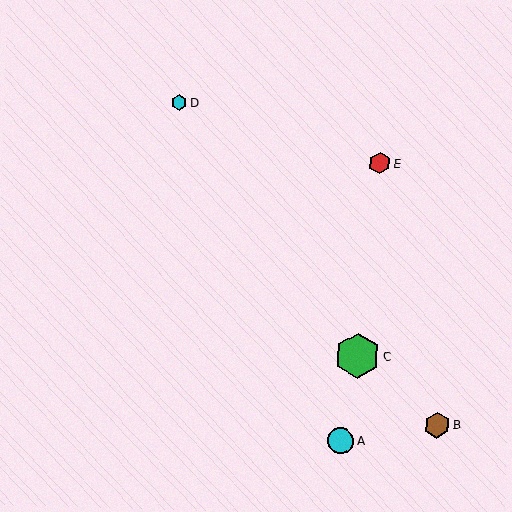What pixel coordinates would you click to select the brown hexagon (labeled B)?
Click at (437, 425) to select the brown hexagon B.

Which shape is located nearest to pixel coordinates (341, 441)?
The cyan circle (labeled A) at (341, 441) is nearest to that location.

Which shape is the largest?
The green hexagon (labeled C) is the largest.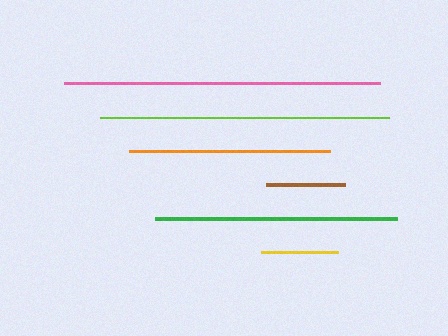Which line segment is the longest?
The pink line is the longest at approximately 316 pixels.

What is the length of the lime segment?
The lime segment is approximately 289 pixels long.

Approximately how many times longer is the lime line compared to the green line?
The lime line is approximately 1.2 times the length of the green line.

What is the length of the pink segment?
The pink segment is approximately 316 pixels long.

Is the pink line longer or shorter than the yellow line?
The pink line is longer than the yellow line.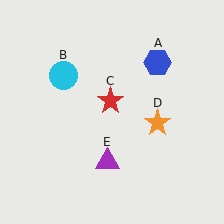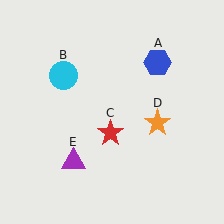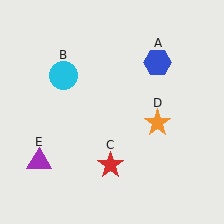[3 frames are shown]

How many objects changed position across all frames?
2 objects changed position: red star (object C), purple triangle (object E).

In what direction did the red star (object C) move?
The red star (object C) moved down.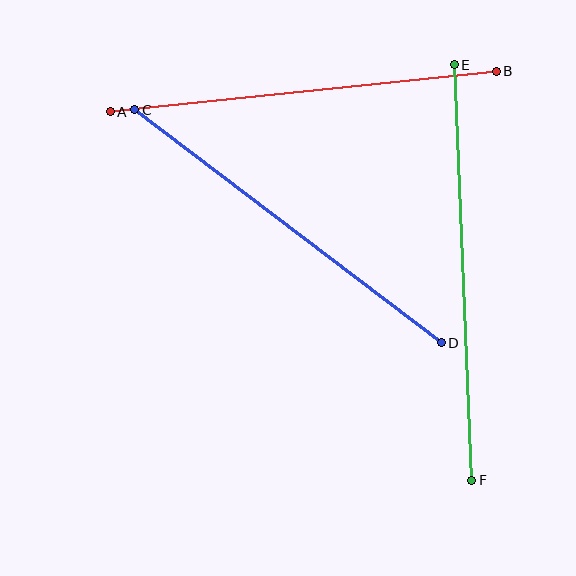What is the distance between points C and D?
The distance is approximately 385 pixels.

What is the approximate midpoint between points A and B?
The midpoint is at approximately (303, 91) pixels.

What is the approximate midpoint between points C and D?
The midpoint is at approximately (288, 226) pixels.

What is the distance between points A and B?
The distance is approximately 388 pixels.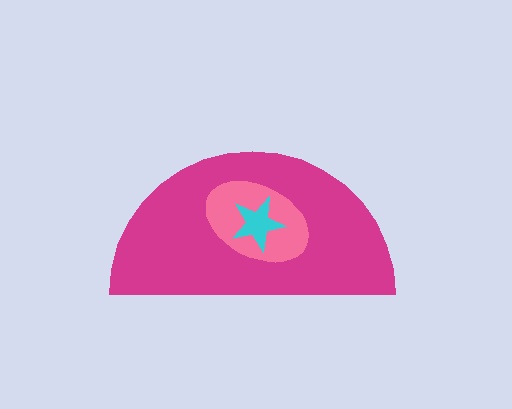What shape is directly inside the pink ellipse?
The cyan star.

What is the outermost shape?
The magenta semicircle.